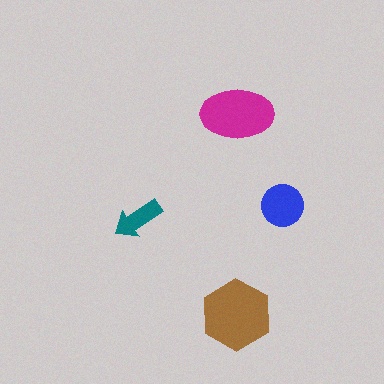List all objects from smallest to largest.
The teal arrow, the blue circle, the magenta ellipse, the brown hexagon.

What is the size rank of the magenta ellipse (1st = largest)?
2nd.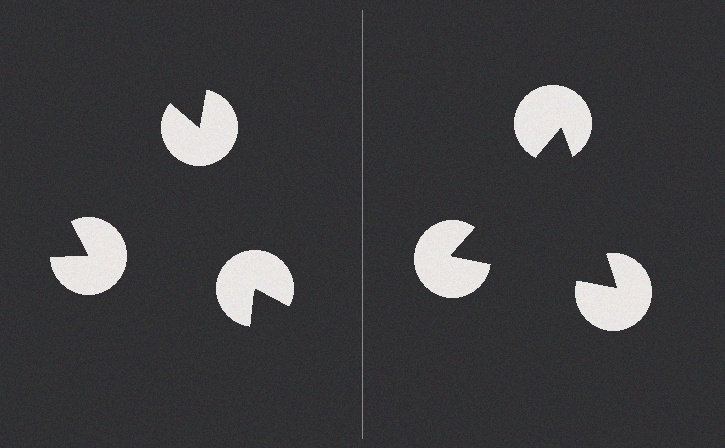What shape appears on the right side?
An illusory triangle.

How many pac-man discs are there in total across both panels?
6 — 3 on each side.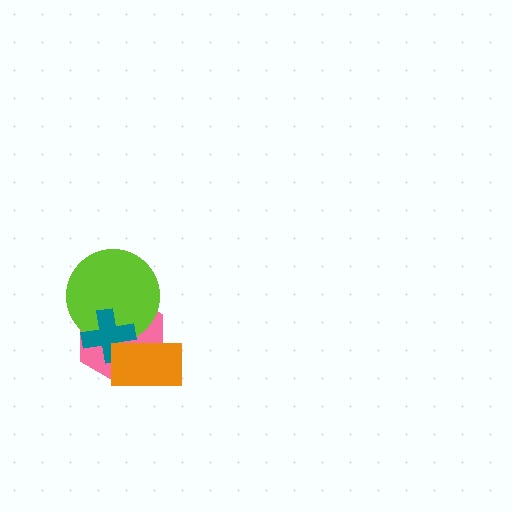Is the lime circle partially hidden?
Yes, it is partially covered by another shape.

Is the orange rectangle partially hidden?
No, no other shape covers it.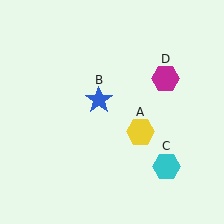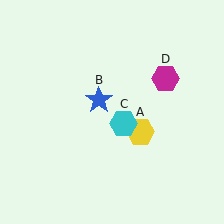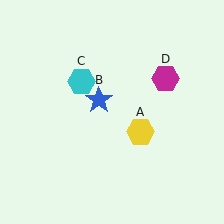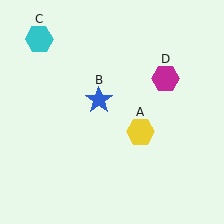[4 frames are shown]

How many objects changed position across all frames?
1 object changed position: cyan hexagon (object C).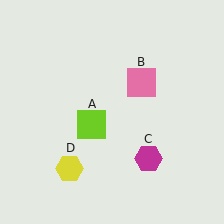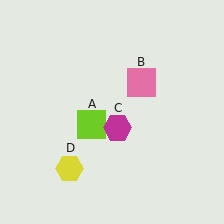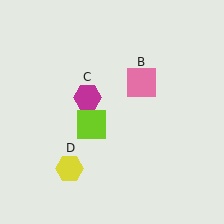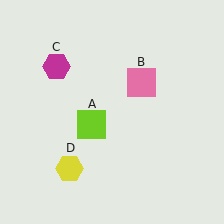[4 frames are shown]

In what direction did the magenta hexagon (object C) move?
The magenta hexagon (object C) moved up and to the left.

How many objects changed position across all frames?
1 object changed position: magenta hexagon (object C).